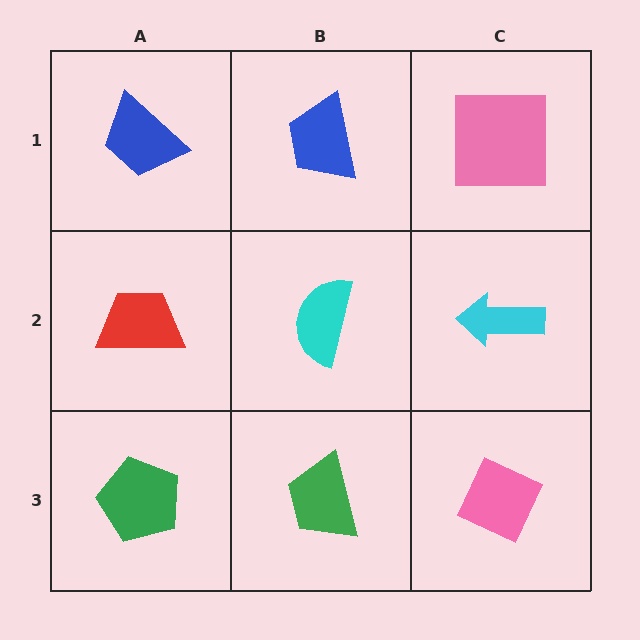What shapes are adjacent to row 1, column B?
A cyan semicircle (row 2, column B), a blue trapezoid (row 1, column A), a pink square (row 1, column C).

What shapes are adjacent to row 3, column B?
A cyan semicircle (row 2, column B), a green pentagon (row 3, column A), a pink diamond (row 3, column C).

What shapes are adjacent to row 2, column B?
A blue trapezoid (row 1, column B), a green trapezoid (row 3, column B), a red trapezoid (row 2, column A), a cyan arrow (row 2, column C).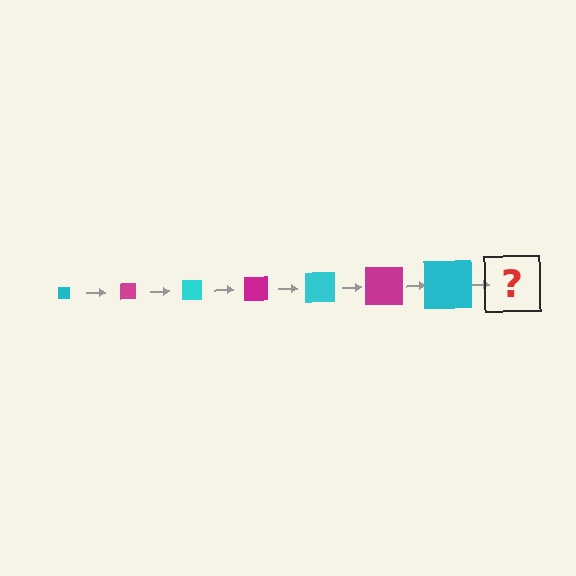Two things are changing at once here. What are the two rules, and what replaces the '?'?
The two rules are that the square grows larger each step and the color cycles through cyan and magenta. The '?' should be a magenta square, larger than the previous one.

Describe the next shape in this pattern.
It should be a magenta square, larger than the previous one.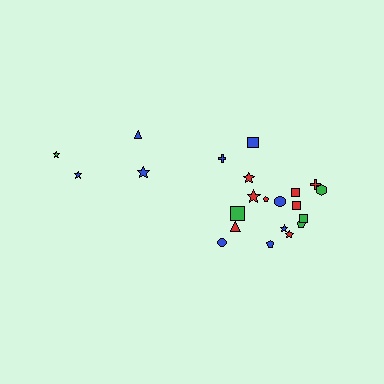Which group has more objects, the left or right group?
The right group.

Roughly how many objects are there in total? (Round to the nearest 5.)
Roughly 20 objects in total.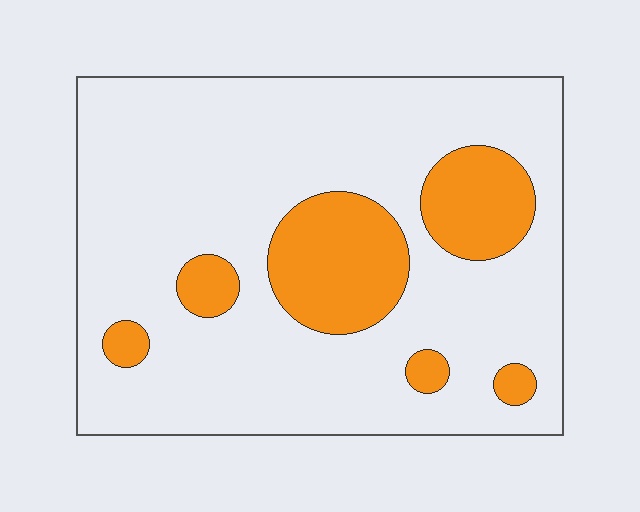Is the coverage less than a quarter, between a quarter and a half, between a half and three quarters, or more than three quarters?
Less than a quarter.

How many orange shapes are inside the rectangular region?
6.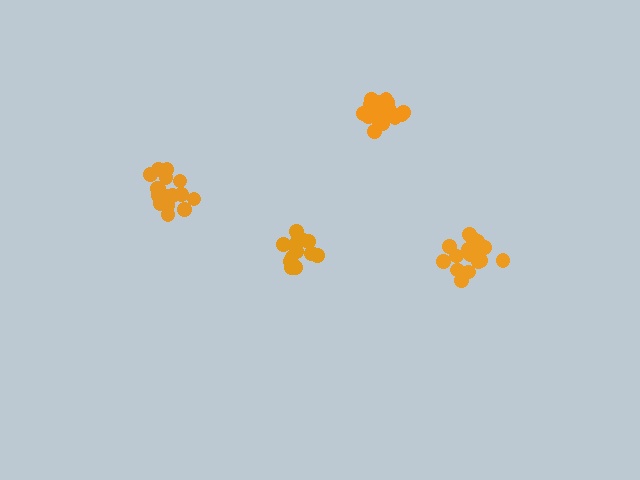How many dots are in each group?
Group 1: 18 dots, Group 2: 14 dots, Group 3: 18 dots, Group 4: 18 dots (68 total).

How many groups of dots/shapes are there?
There are 4 groups.